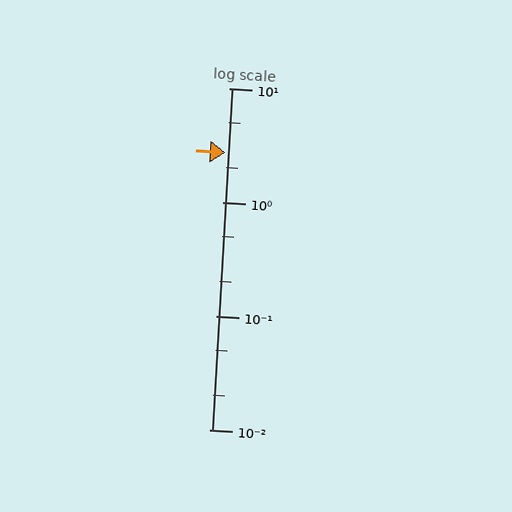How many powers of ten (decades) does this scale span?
The scale spans 3 decades, from 0.01 to 10.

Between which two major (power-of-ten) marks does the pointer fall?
The pointer is between 1 and 10.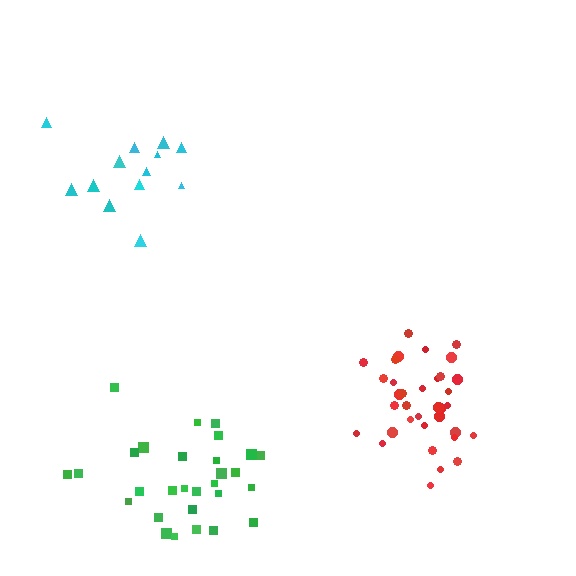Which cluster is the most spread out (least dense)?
Cyan.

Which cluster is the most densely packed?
Red.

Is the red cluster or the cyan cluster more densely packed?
Red.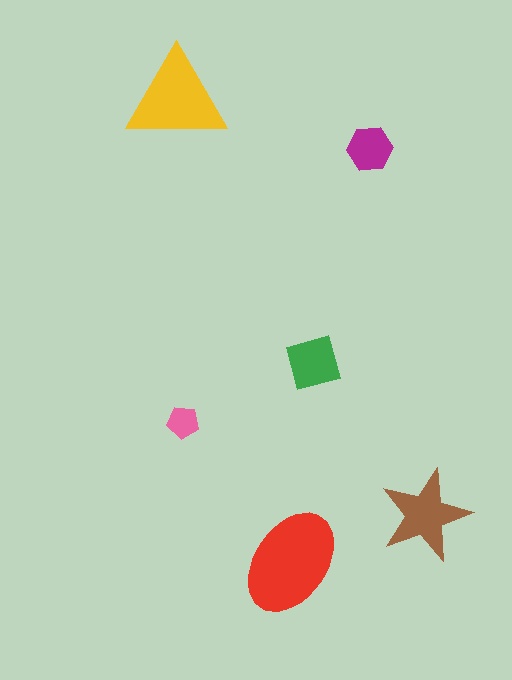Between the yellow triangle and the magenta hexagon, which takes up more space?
The yellow triangle.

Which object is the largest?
The red ellipse.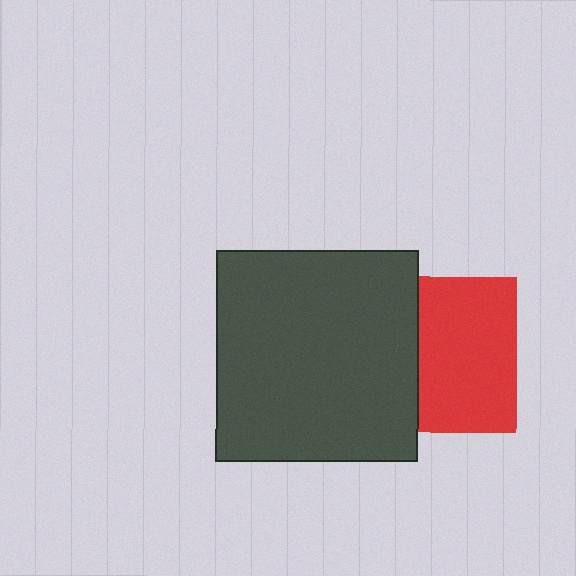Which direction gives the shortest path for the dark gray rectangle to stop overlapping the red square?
Moving left gives the shortest separation.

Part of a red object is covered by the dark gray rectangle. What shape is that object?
It is a square.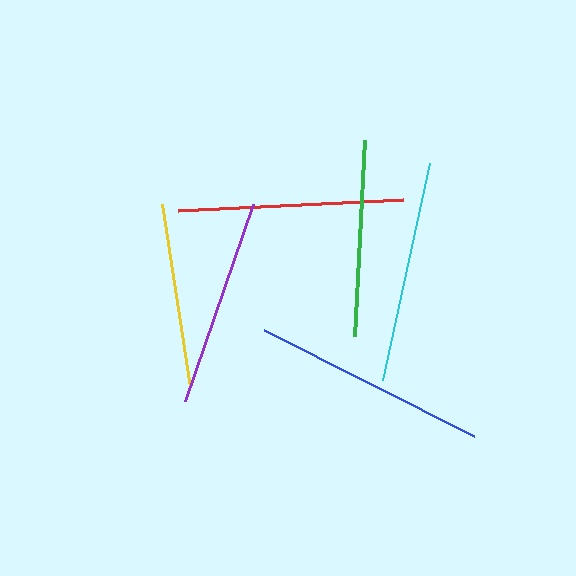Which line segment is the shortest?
The yellow line is the shortest at approximately 185 pixels.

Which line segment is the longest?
The blue line is the longest at approximately 235 pixels.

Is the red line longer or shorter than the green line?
The red line is longer than the green line.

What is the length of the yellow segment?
The yellow segment is approximately 185 pixels long.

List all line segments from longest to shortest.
From longest to shortest: blue, red, cyan, purple, green, yellow.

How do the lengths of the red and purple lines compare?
The red and purple lines are approximately the same length.